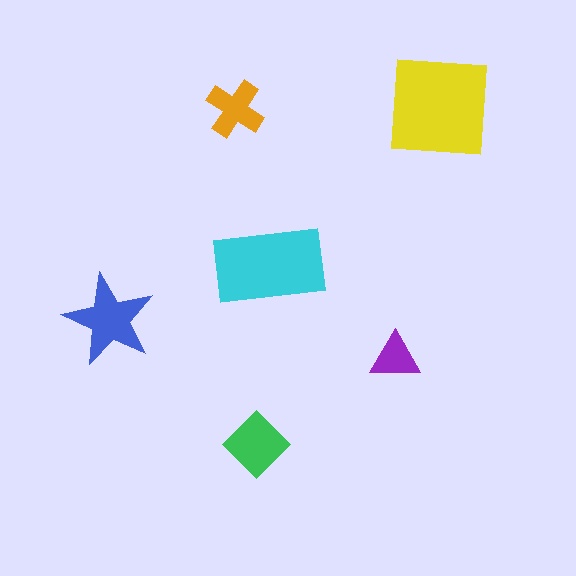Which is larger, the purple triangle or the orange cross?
The orange cross.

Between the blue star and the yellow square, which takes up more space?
The yellow square.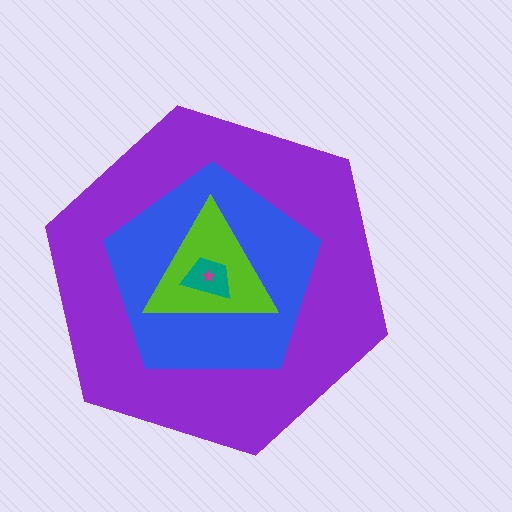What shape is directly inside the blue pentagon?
The lime triangle.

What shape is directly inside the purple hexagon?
The blue pentagon.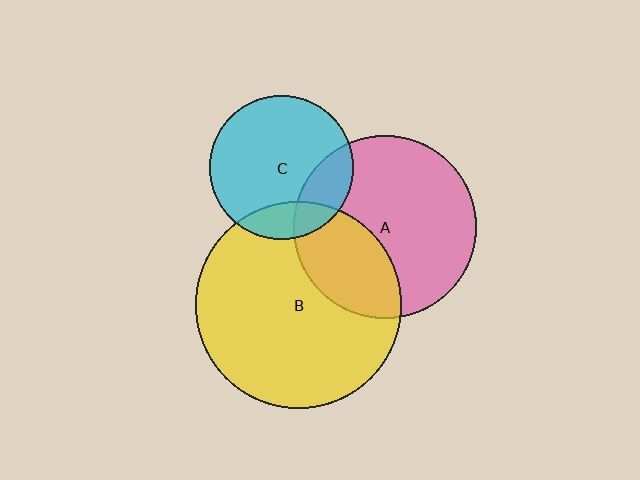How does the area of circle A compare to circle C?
Approximately 1.6 times.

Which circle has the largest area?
Circle B (yellow).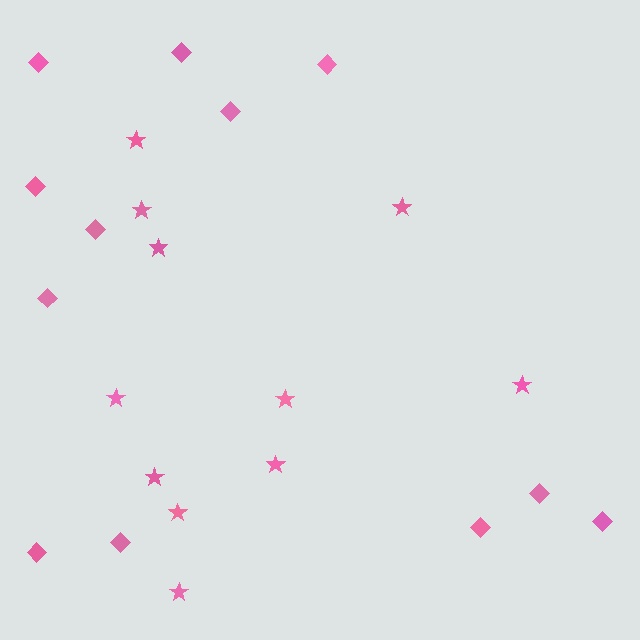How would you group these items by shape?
There are 2 groups: one group of stars (11) and one group of diamonds (12).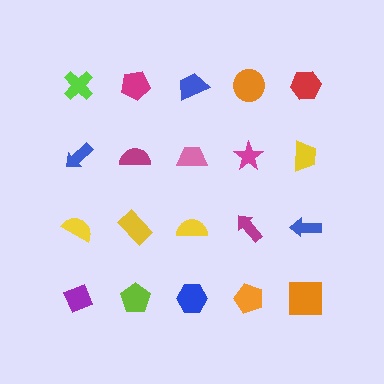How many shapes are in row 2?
5 shapes.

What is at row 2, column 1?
A blue arrow.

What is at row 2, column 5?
A yellow trapezoid.